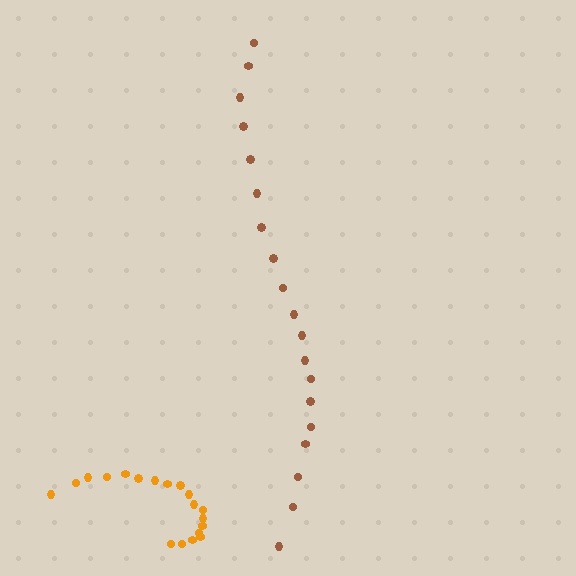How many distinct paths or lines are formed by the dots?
There are 2 distinct paths.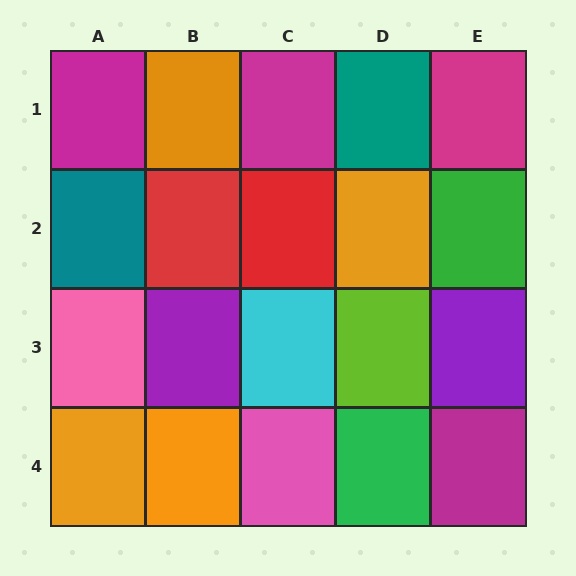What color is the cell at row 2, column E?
Green.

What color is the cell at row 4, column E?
Magenta.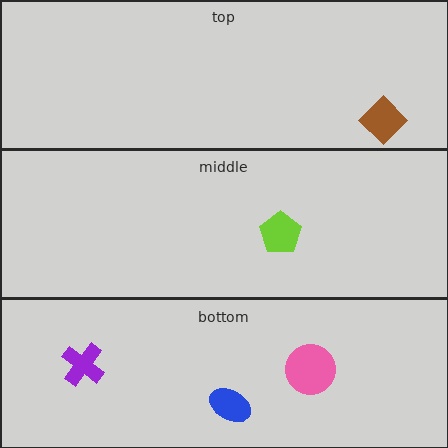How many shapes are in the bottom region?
3.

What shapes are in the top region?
The brown diamond.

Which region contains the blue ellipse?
The bottom region.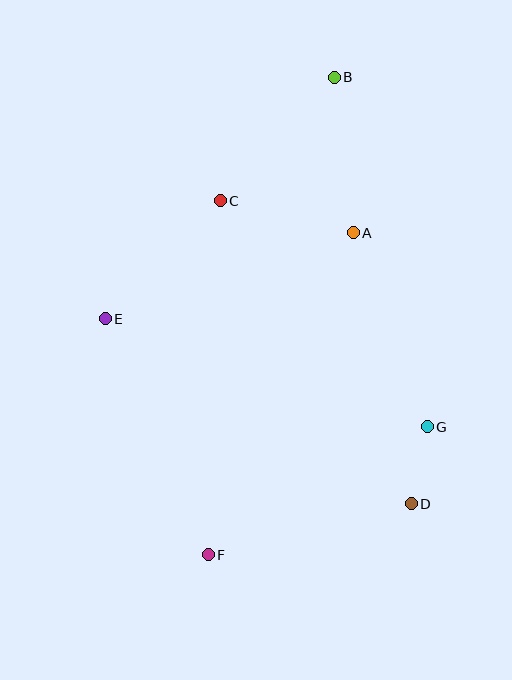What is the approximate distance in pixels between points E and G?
The distance between E and G is approximately 339 pixels.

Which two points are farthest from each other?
Points B and F are farthest from each other.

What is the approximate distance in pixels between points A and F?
The distance between A and F is approximately 353 pixels.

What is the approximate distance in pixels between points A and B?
The distance between A and B is approximately 157 pixels.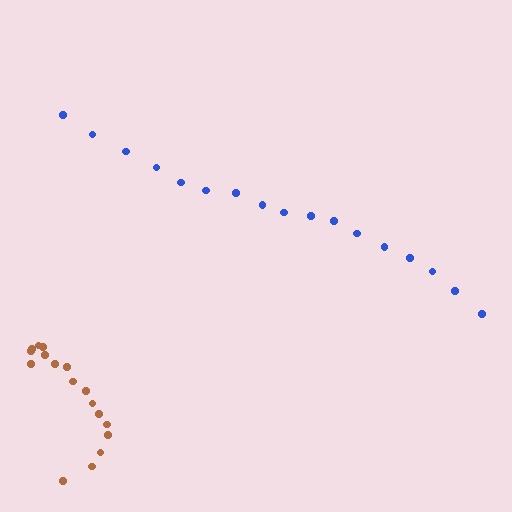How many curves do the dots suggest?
There are 2 distinct paths.